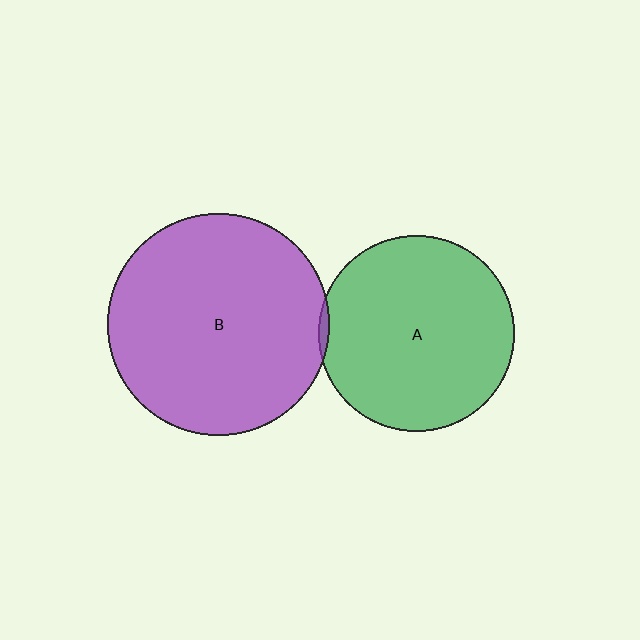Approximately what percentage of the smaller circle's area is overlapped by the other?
Approximately 5%.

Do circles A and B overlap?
Yes.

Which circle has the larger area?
Circle B (purple).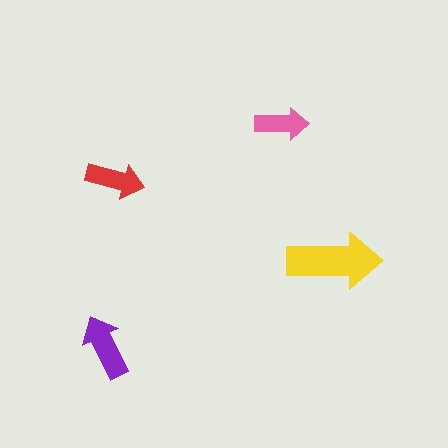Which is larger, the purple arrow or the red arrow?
The purple one.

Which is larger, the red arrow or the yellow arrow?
The yellow one.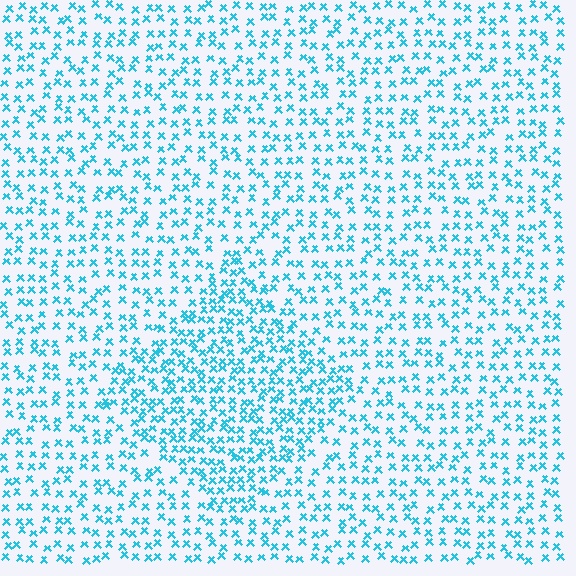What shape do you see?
I see a diamond.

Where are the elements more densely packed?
The elements are more densely packed inside the diamond boundary.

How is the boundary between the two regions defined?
The boundary is defined by a change in element density (approximately 1.7x ratio). All elements are the same color, size, and shape.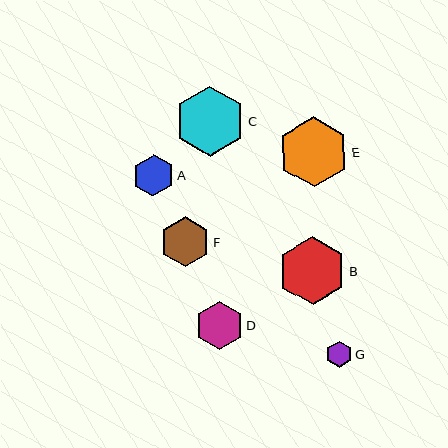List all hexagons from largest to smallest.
From largest to smallest: C, E, B, F, D, A, G.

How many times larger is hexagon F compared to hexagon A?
Hexagon F is approximately 1.2 times the size of hexagon A.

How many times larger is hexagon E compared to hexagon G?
Hexagon E is approximately 2.6 times the size of hexagon G.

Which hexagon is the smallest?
Hexagon G is the smallest with a size of approximately 26 pixels.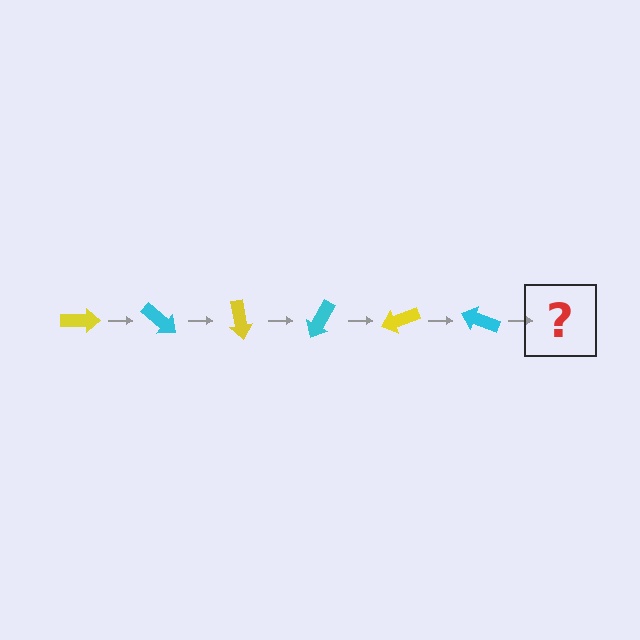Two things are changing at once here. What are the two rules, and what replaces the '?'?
The two rules are that it rotates 40 degrees each step and the color cycles through yellow and cyan. The '?' should be a yellow arrow, rotated 240 degrees from the start.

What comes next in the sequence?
The next element should be a yellow arrow, rotated 240 degrees from the start.